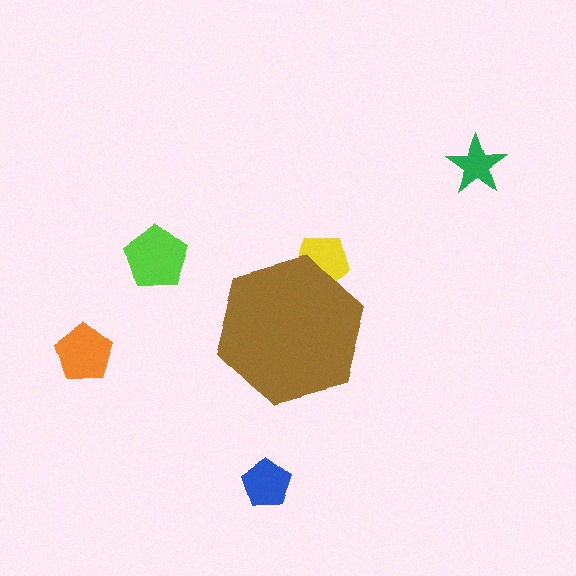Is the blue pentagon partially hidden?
No, the blue pentagon is fully visible.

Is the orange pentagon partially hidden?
No, the orange pentagon is fully visible.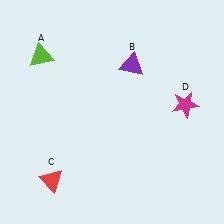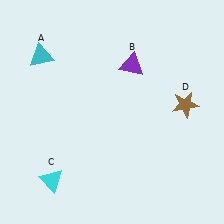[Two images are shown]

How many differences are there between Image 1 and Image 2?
There are 3 differences between the two images.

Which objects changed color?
A changed from lime to cyan. C changed from red to cyan. D changed from magenta to brown.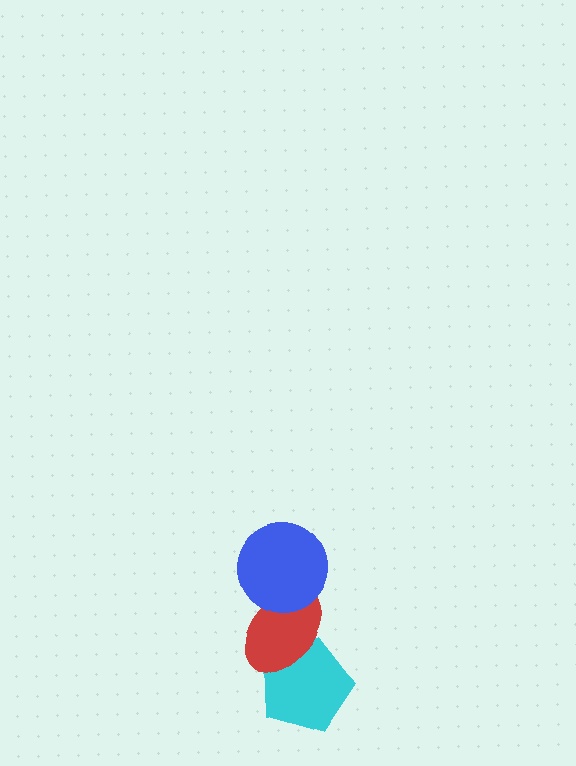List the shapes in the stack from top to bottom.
From top to bottom: the blue circle, the red ellipse, the cyan pentagon.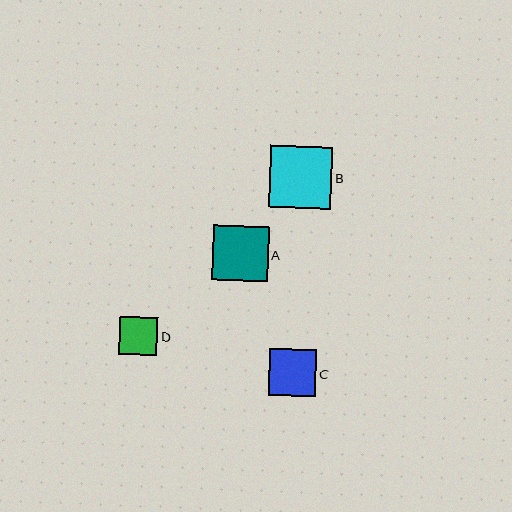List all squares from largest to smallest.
From largest to smallest: B, A, C, D.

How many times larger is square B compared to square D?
Square B is approximately 1.6 times the size of square D.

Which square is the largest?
Square B is the largest with a size of approximately 62 pixels.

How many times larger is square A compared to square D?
Square A is approximately 1.5 times the size of square D.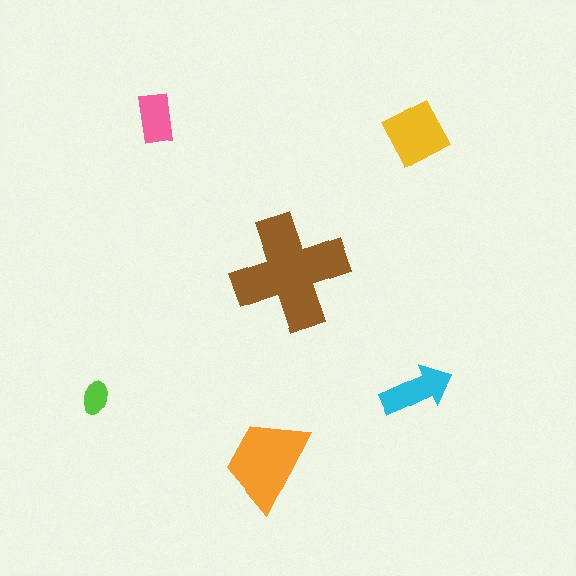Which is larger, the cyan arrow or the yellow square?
The yellow square.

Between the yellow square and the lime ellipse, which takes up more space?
The yellow square.